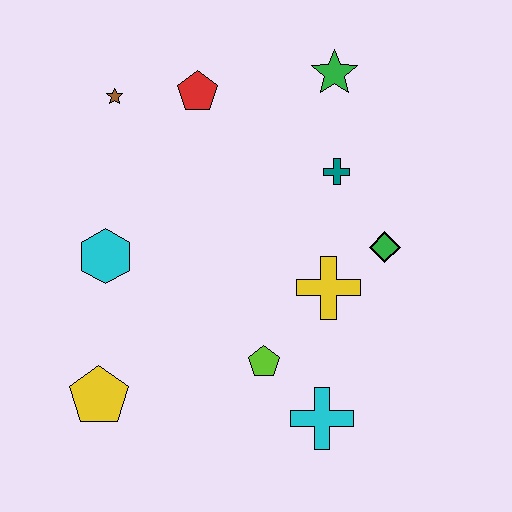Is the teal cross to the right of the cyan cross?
Yes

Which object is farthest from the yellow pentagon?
The green star is farthest from the yellow pentagon.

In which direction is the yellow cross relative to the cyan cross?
The yellow cross is above the cyan cross.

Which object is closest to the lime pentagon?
The cyan cross is closest to the lime pentagon.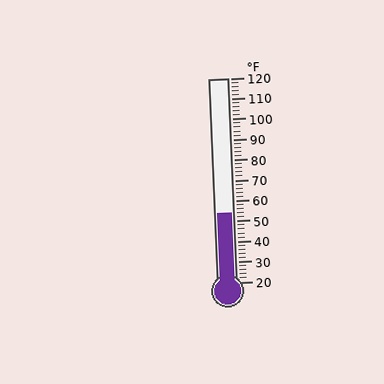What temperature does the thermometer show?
The thermometer shows approximately 54°F.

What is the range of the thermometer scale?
The thermometer scale ranges from 20°F to 120°F.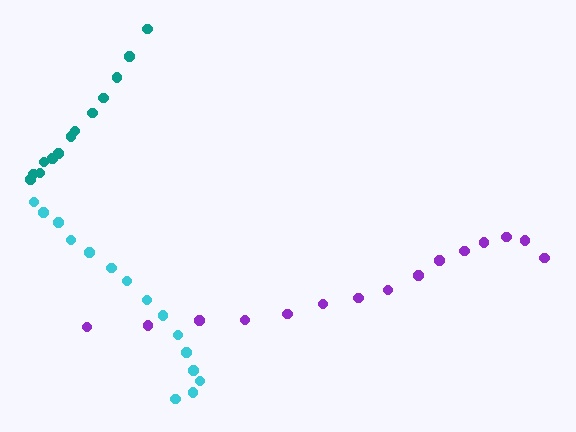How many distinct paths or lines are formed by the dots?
There are 3 distinct paths.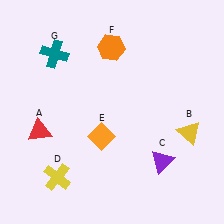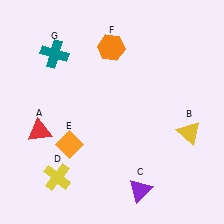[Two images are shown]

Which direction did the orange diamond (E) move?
The orange diamond (E) moved left.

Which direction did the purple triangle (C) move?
The purple triangle (C) moved down.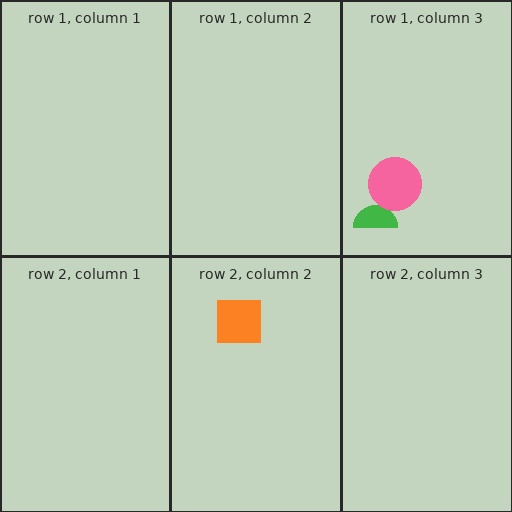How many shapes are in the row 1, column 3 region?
2.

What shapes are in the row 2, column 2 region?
The orange square.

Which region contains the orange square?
The row 2, column 2 region.